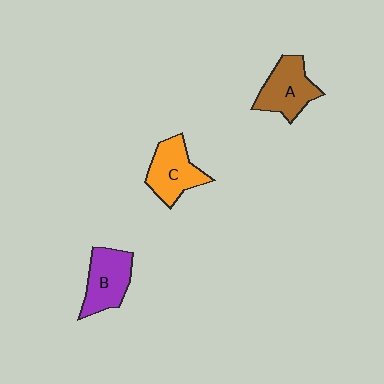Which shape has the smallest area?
Shape B (purple).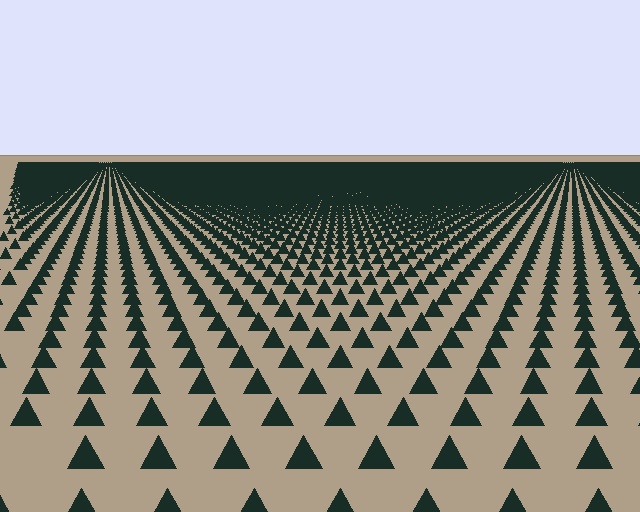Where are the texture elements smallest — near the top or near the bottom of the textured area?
Near the top.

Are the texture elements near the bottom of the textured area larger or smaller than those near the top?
Larger. Near the bottom, elements are closer to the viewer and appear at a bigger on-screen size.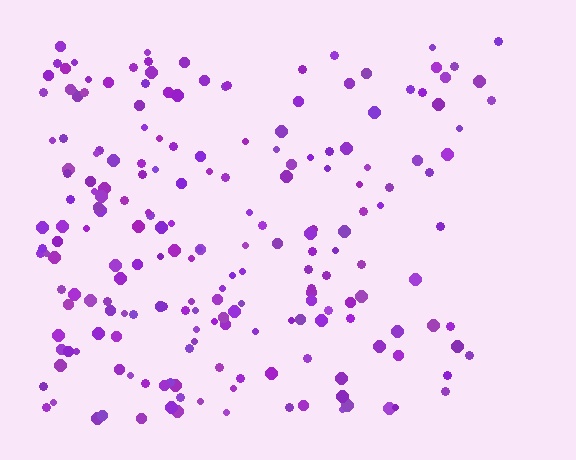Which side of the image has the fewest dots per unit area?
The right.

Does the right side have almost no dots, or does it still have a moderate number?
Still a moderate number, just noticeably fewer than the left.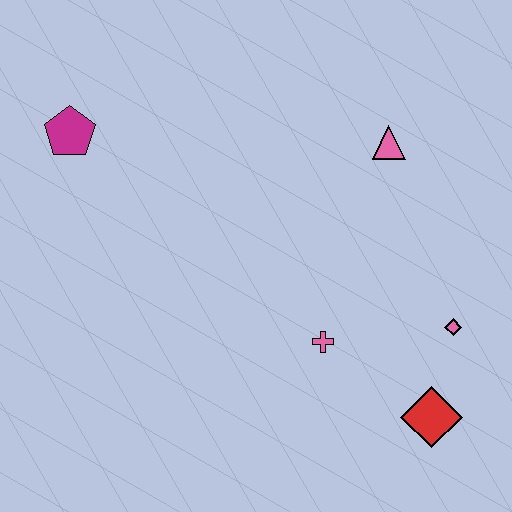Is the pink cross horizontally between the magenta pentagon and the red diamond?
Yes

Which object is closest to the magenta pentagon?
The pink triangle is closest to the magenta pentagon.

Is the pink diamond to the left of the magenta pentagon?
No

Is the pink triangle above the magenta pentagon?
No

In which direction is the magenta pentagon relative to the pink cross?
The magenta pentagon is to the left of the pink cross.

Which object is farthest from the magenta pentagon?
The red diamond is farthest from the magenta pentagon.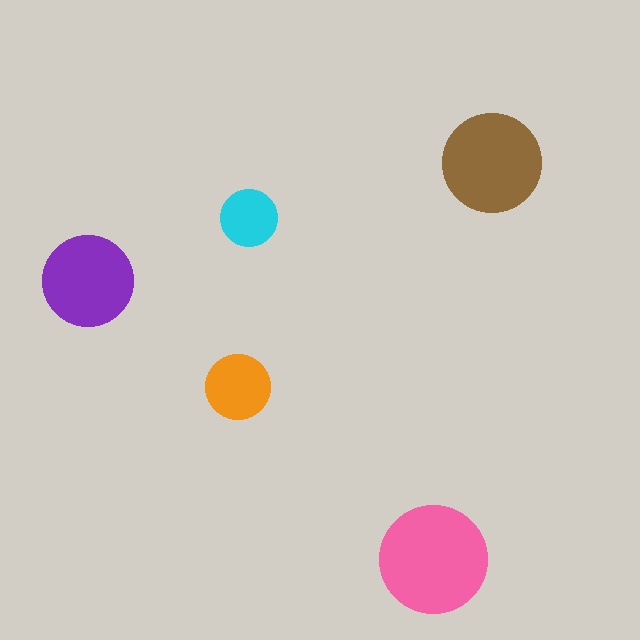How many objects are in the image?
There are 5 objects in the image.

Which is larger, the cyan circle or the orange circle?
The orange one.